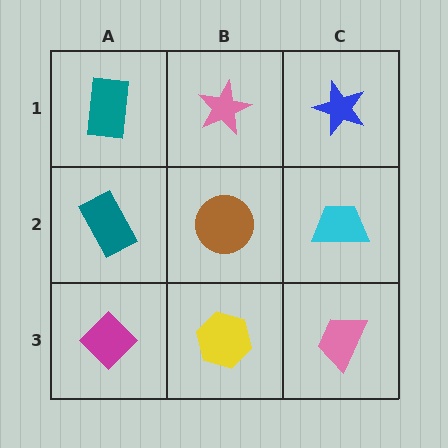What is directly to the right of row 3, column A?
A yellow hexagon.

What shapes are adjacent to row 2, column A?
A teal rectangle (row 1, column A), a magenta diamond (row 3, column A), a brown circle (row 2, column B).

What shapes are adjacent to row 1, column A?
A teal rectangle (row 2, column A), a pink star (row 1, column B).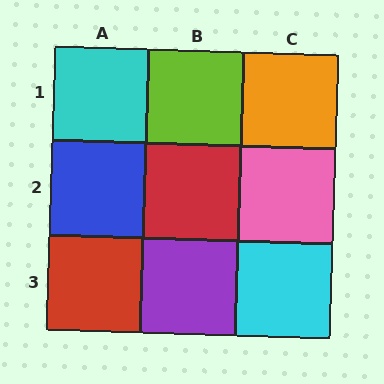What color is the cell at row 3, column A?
Red.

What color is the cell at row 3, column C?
Cyan.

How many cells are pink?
1 cell is pink.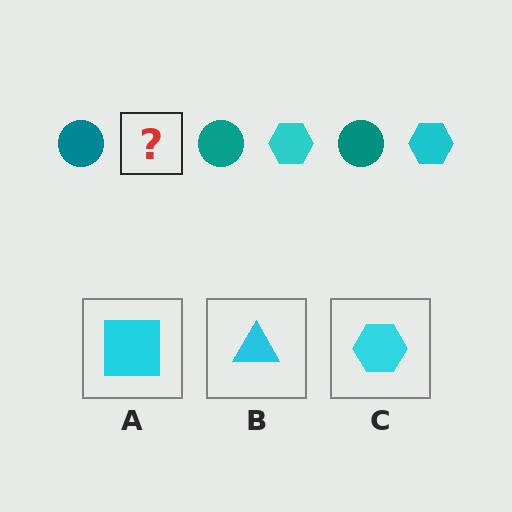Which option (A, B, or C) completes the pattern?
C.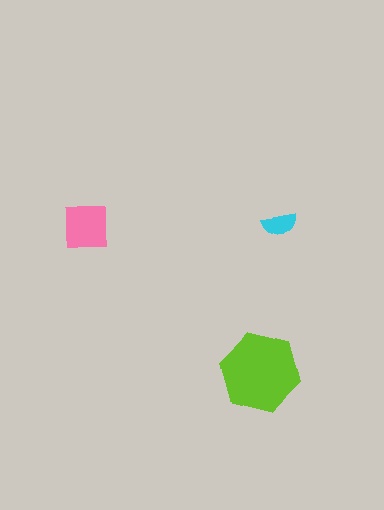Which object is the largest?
The lime hexagon.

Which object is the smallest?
The cyan semicircle.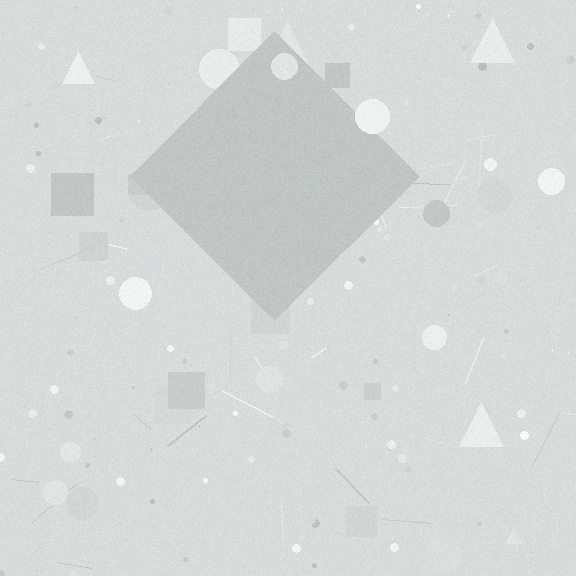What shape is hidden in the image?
A diamond is hidden in the image.